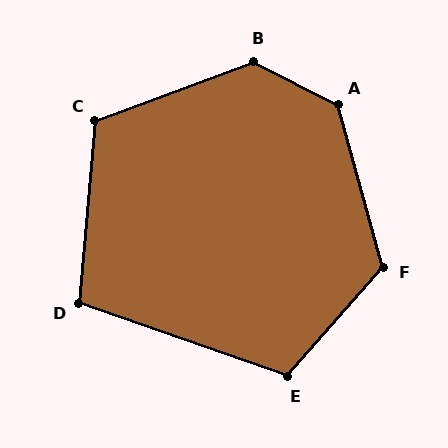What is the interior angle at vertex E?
Approximately 112 degrees (obtuse).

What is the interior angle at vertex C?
Approximately 116 degrees (obtuse).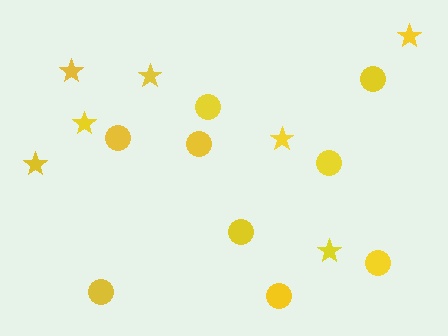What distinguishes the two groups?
There are 2 groups: one group of circles (9) and one group of stars (7).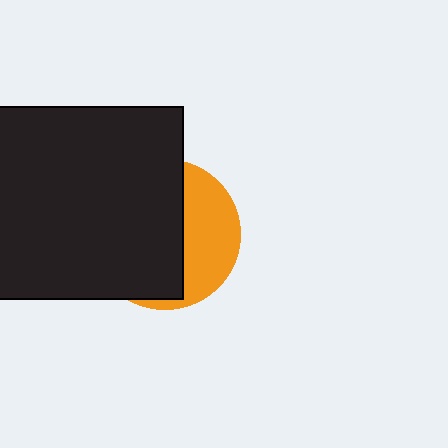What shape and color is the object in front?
The object in front is a black rectangle.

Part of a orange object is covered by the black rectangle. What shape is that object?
It is a circle.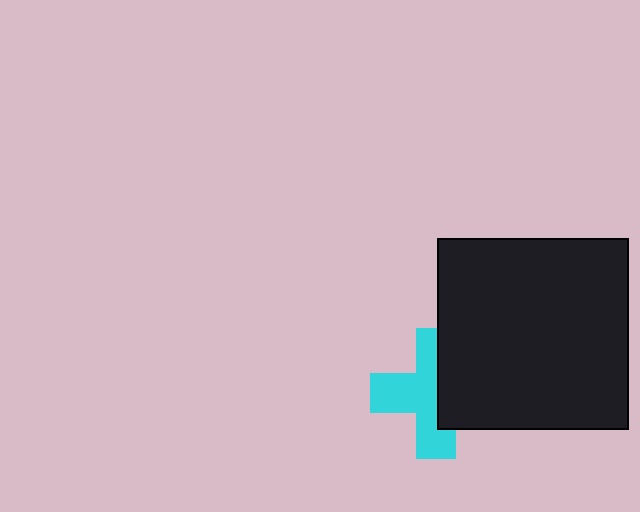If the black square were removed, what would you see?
You would see the complete cyan cross.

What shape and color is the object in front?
The object in front is a black square.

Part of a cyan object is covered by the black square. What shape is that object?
It is a cross.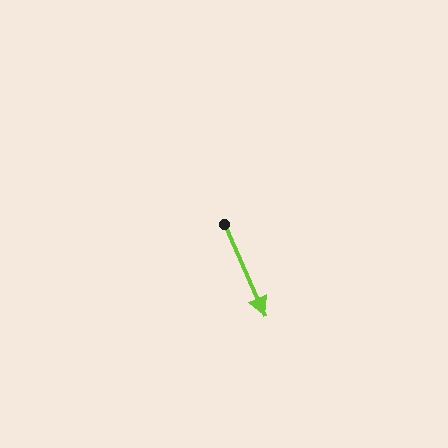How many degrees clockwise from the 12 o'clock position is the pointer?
Approximately 156 degrees.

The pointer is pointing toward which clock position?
Roughly 5 o'clock.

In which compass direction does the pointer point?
Southeast.